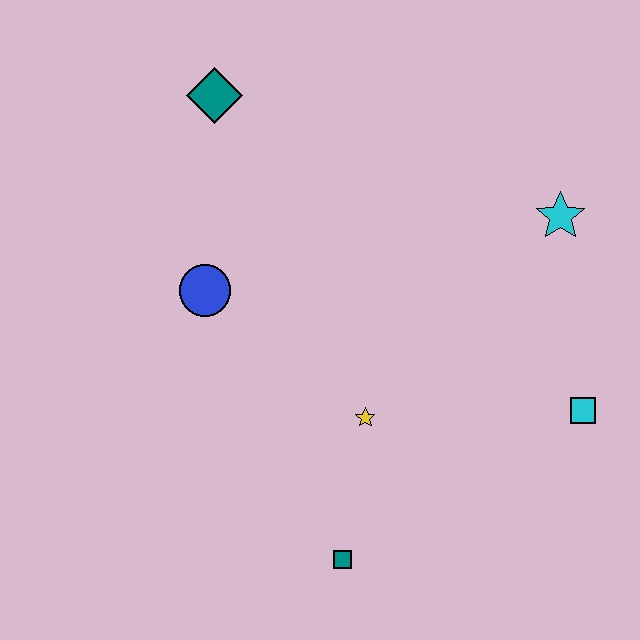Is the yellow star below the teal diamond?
Yes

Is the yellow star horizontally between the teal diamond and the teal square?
No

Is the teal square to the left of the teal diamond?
No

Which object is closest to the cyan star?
The cyan square is closest to the cyan star.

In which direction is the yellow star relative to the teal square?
The yellow star is above the teal square.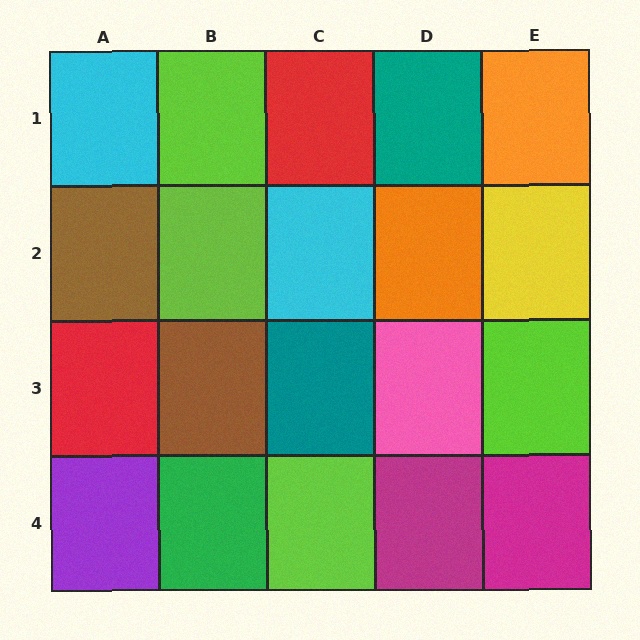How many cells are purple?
1 cell is purple.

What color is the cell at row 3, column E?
Lime.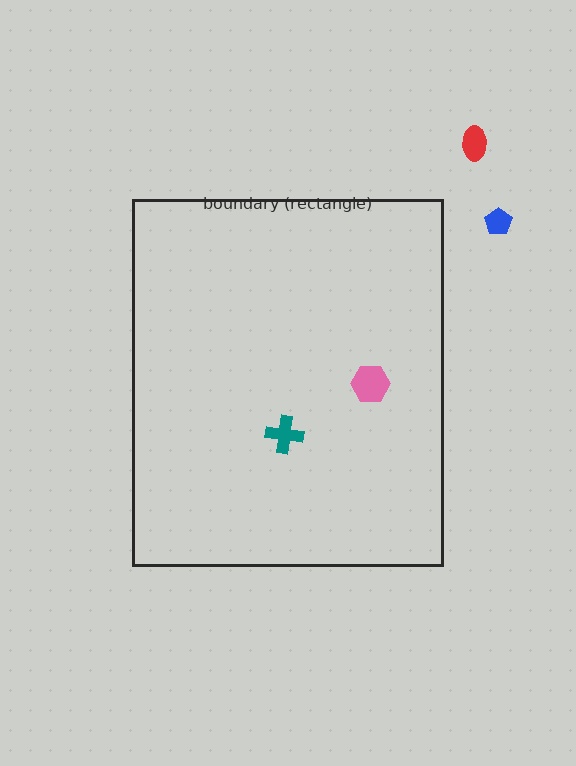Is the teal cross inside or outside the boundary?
Inside.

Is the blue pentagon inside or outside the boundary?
Outside.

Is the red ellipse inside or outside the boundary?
Outside.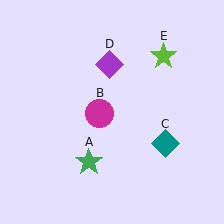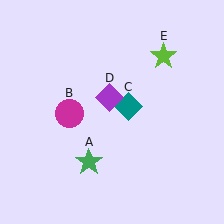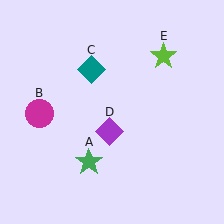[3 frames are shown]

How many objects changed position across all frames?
3 objects changed position: magenta circle (object B), teal diamond (object C), purple diamond (object D).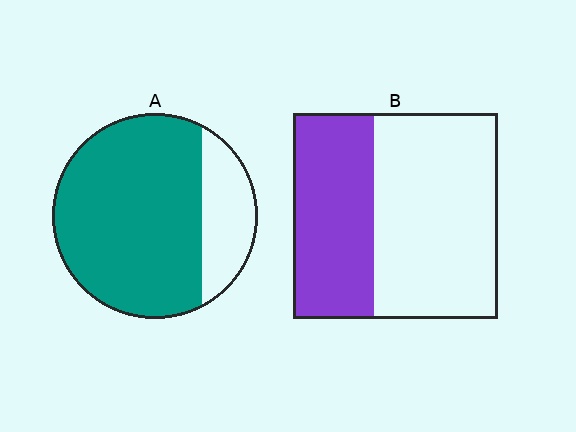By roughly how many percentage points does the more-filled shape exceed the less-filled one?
By roughly 40 percentage points (A over B).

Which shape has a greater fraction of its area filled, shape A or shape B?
Shape A.